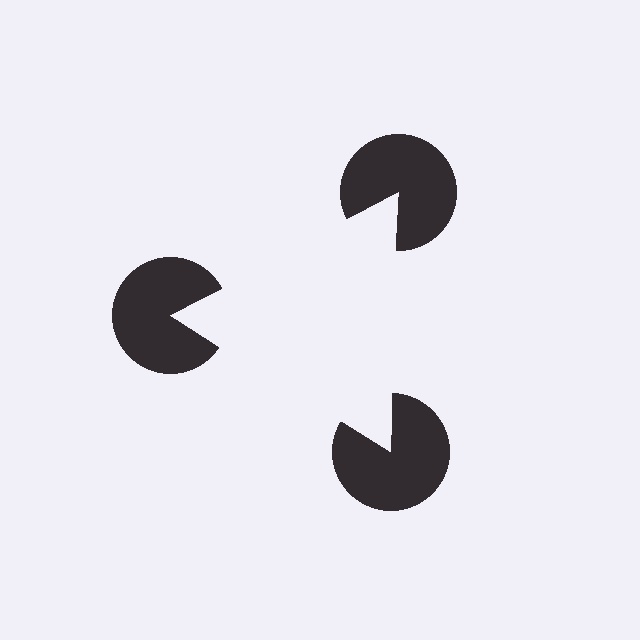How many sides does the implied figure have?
3 sides.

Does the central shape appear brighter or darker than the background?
It typically appears slightly brighter than the background, even though no actual brightness change is drawn.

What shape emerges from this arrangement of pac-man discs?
An illusory triangle — its edges are inferred from the aligned wedge cuts in the pac-man discs, not physically drawn.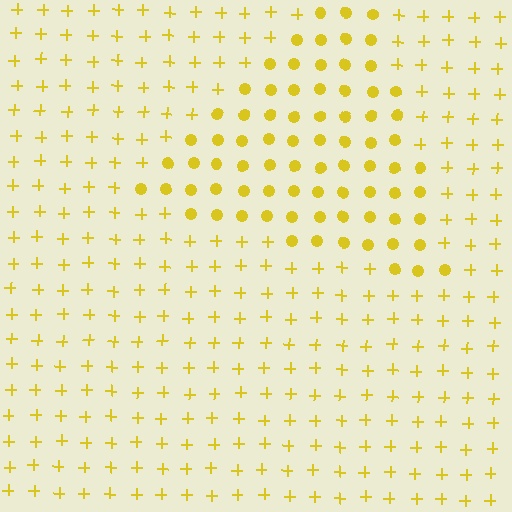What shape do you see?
I see a triangle.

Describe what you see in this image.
The image is filled with small yellow elements arranged in a uniform grid. A triangle-shaped region contains circles, while the surrounding area contains plus signs. The boundary is defined purely by the change in element shape.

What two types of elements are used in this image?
The image uses circles inside the triangle region and plus signs outside it.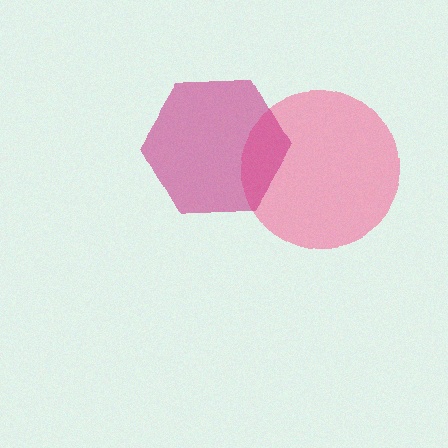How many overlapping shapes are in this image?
There are 2 overlapping shapes in the image.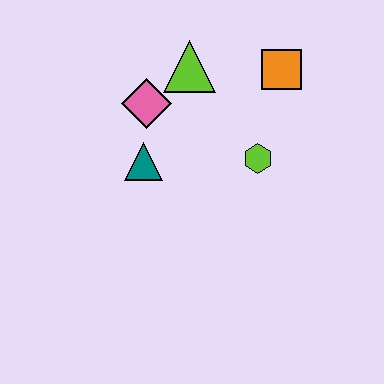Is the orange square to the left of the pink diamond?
No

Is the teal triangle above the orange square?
No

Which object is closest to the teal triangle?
The pink diamond is closest to the teal triangle.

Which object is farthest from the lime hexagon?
The pink diamond is farthest from the lime hexagon.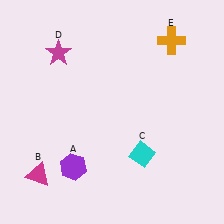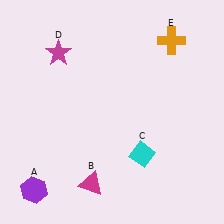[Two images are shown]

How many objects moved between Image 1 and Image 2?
2 objects moved between the two images.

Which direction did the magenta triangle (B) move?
The magenta triangle (B) moved right.